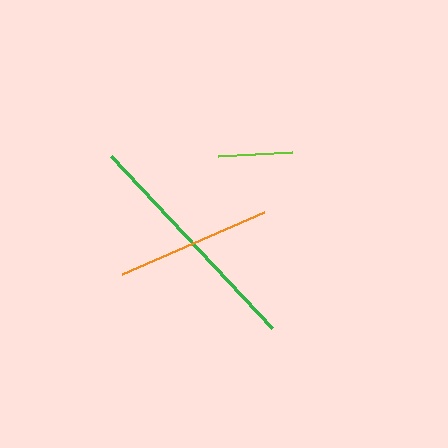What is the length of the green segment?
The green segment is approximately 236 pixels long.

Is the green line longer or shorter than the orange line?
The green line is longer than the orange line.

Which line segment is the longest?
The green line is the longest at approximately 236 pixels.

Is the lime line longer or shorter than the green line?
The green line is longer than the lime line.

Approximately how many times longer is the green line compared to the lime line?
The green line is approximately 3.2 times the length of the lime line.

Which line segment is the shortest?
The lime line is the shortest at approximately 74 pixels.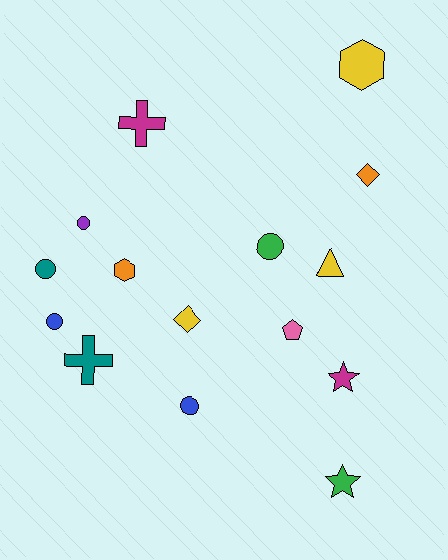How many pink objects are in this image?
There is 1 pink object.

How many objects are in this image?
There are 15 objects.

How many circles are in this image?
There are 5 circles.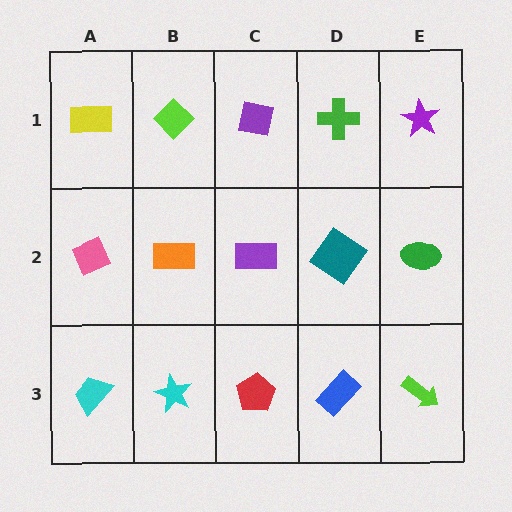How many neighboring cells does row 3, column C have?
3.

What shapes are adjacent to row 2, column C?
A purple square (row 1, column C), a red pentagon (row 3, column C), an orange rectangle (row 2, column B), a teal diamond (row 2, column D).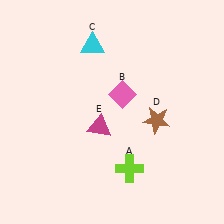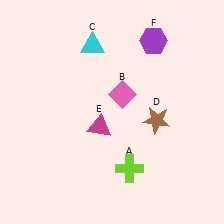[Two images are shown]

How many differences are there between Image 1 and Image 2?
There is 1 difference between the two images.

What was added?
A purple hexagon (F) was added in Image 2.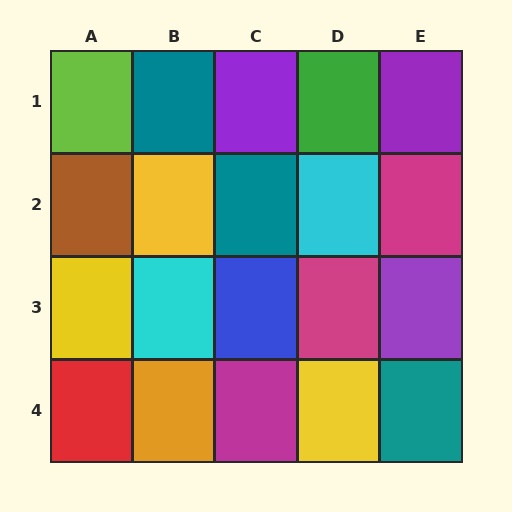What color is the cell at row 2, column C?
Teal.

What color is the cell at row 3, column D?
Magenta.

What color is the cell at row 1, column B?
Teal.